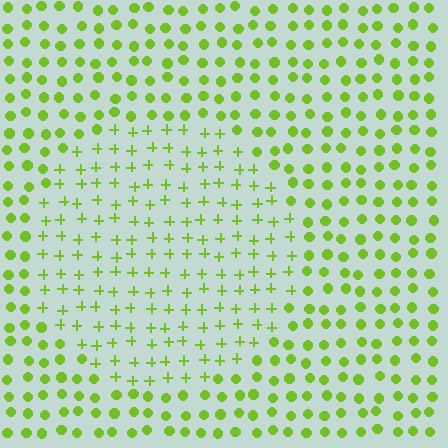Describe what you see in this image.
The image is filled with small lime elements arranged in a uniform grid. A circle-shaped region contains plus signs, while the surrounding area contains circles. The boundary is defined purely by the change in element shape.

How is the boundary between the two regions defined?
The boundary is defined by a change in element shape: plus signs inside vs. circles outside. All elements share the same color and spacing.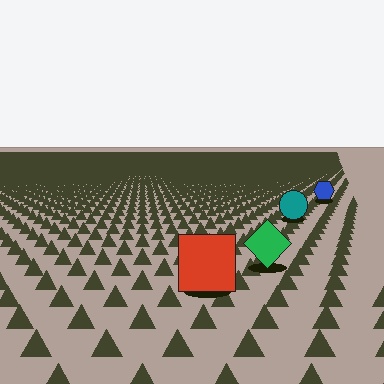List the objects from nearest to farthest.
From nearest to farthest: the red square, the green diamond, the teal circle, the blue hexagon.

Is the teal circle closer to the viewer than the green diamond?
No. The green diamond is closer — you can tell from the texture gradient: the ground texture is coarser near it.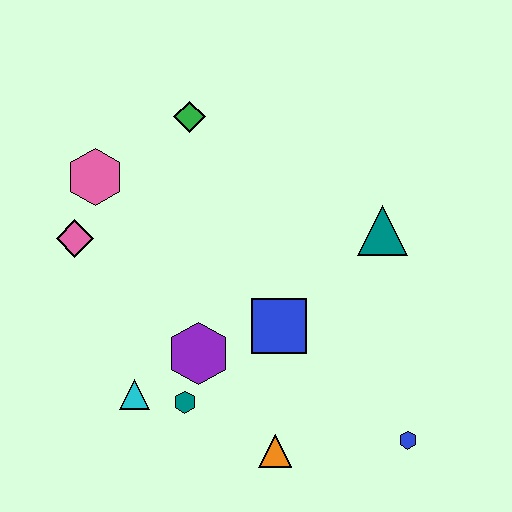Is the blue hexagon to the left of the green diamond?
No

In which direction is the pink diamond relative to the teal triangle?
The pink diamond is to the left of the teal triangle.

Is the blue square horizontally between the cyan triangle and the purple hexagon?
No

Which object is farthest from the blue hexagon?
The pink hexagon is farthest from the blue hexagon.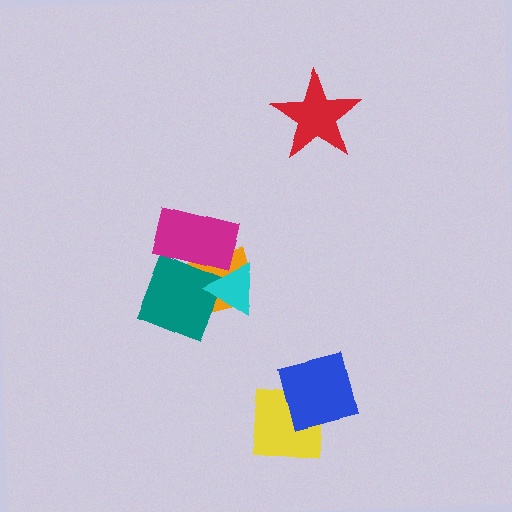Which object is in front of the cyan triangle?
The magenta rectangle is in front of the cyan triangle.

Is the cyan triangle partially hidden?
Yes, it is partially covered by another shape.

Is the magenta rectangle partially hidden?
No, no other shape covers it.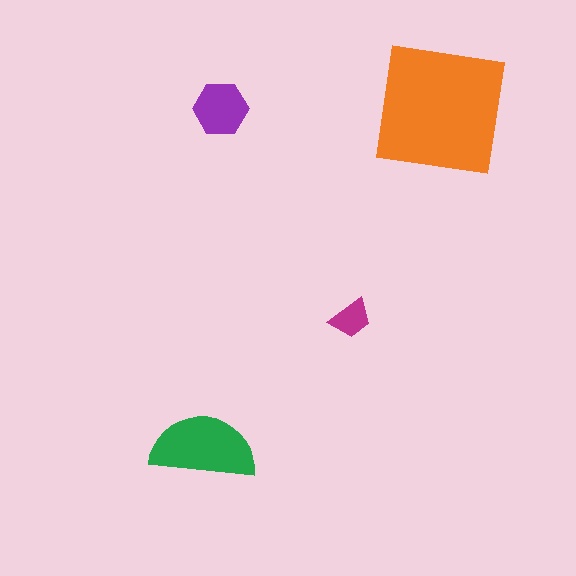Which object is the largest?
The orange square.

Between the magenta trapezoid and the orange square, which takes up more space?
The orange square.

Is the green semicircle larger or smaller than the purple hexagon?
Larger.